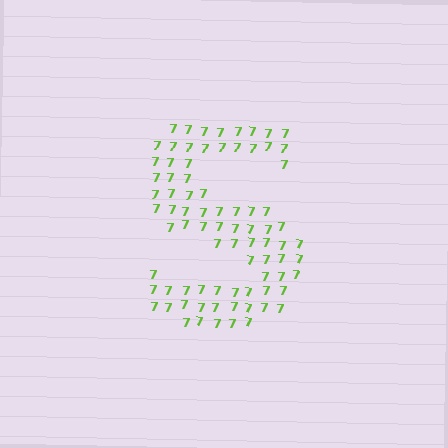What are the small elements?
The small elements are digit 7's.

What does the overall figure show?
The overall figure shows the letter S.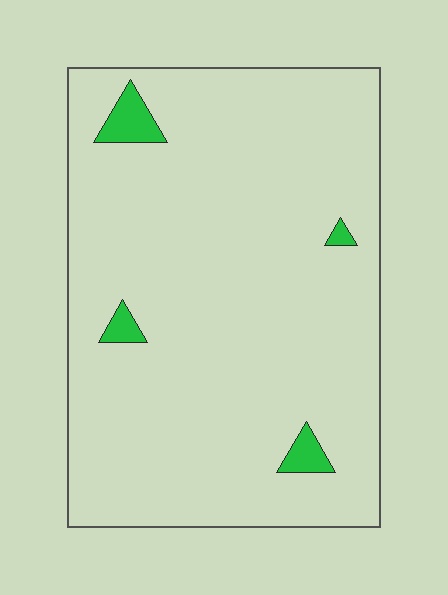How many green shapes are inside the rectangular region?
4.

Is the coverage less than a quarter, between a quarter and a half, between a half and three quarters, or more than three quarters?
Less than a quarter.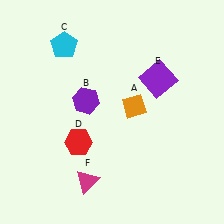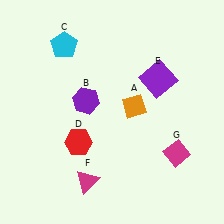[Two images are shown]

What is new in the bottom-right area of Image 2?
A magenta diamond (G) was added in the bottom-right area of Image 2.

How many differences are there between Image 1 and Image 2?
There is 1 difference between the two images.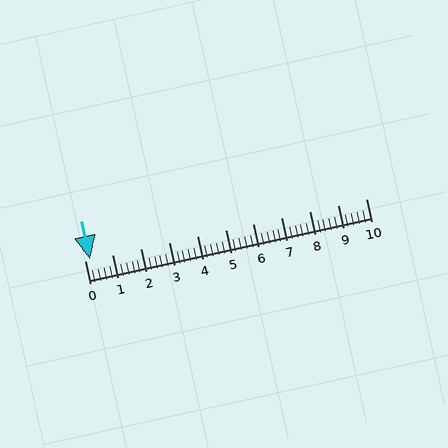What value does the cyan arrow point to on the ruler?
The cyan arrow points to approximately 0.2.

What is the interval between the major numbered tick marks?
The major tick marks are spaced 1 units apart.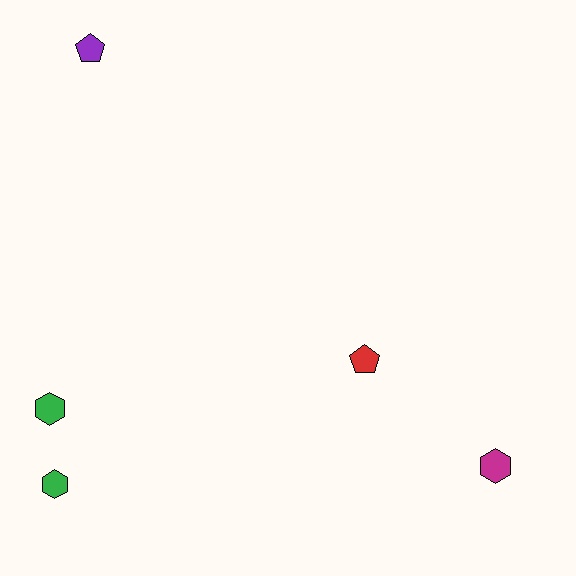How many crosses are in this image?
There are no crosses.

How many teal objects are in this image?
There are no teal objects.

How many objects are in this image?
There are 5 objects.